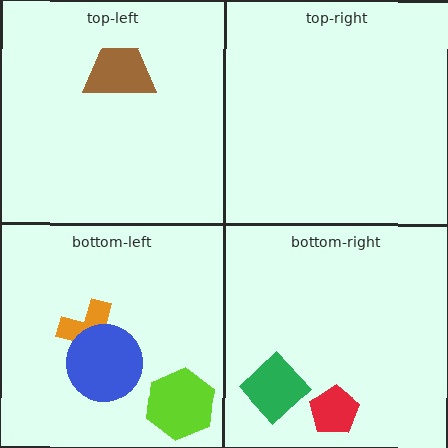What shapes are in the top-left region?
The brown trapezoid.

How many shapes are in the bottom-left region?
3.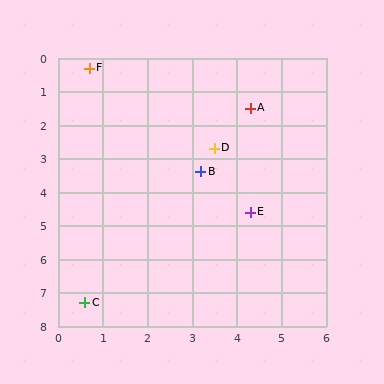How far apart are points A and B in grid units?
Points A and B are about 2.2 grid units apart.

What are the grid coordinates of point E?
Point E is at approximately (4.3, 4.6).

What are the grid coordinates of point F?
Point F is at approximately (0.7, 0.3).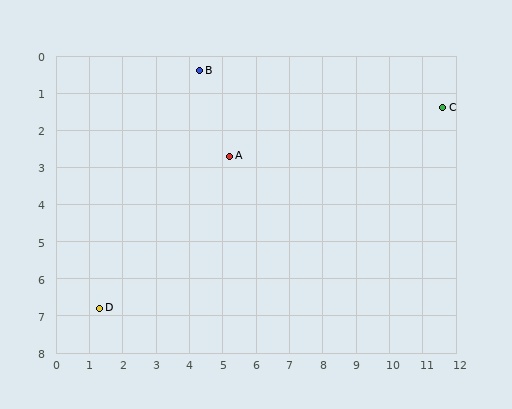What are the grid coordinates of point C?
Point C is at approximately (11.6, 1.4).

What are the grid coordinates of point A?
Point A is at approximately (5.2, 2.7).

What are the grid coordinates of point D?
Point D is at approximately (1.3, 6.8).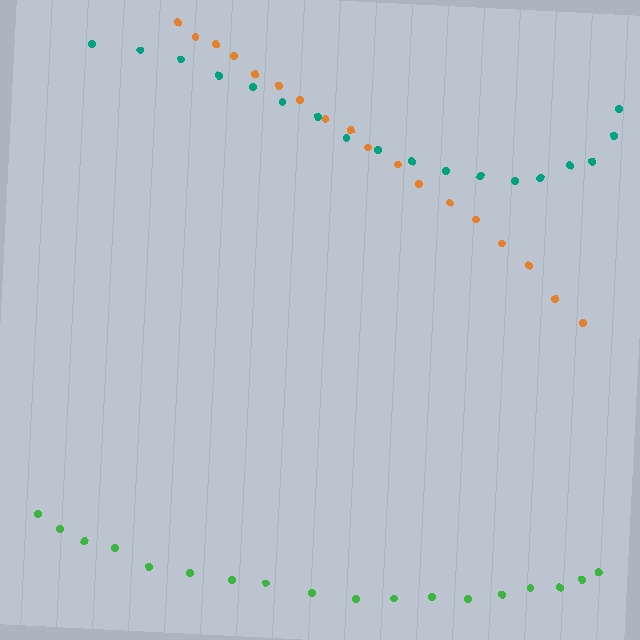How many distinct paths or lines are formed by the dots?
There are 3 distinct paths.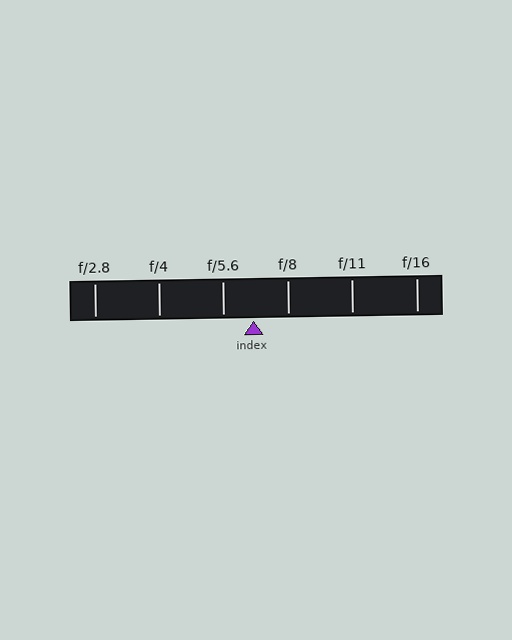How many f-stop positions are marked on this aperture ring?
There are 6 f-stop positions marked.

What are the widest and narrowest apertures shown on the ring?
The widest aperture shown is f/2.8 and the narrowest is f/16.